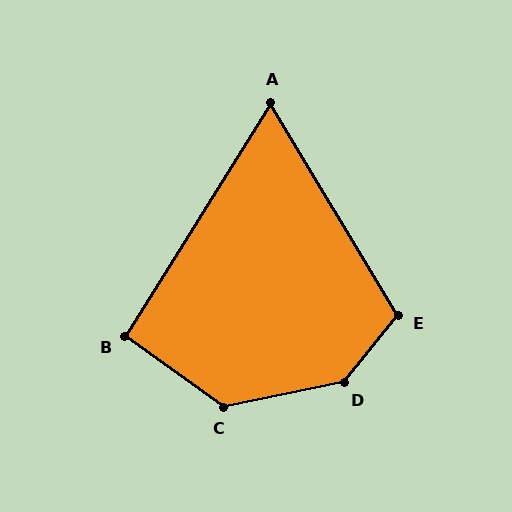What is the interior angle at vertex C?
Approximately 133 degrees (obtuse).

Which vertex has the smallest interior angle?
A, at approximately 63 degrees.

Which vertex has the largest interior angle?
D, at approximately 140 degrees.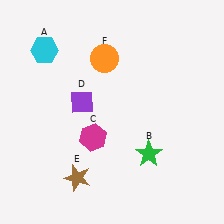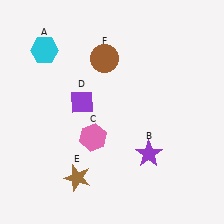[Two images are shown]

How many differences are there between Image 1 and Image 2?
There are 3 differences between the two images.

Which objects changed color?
B changed from green to purple. C changed from magenta to pink. F changed from orange to brown.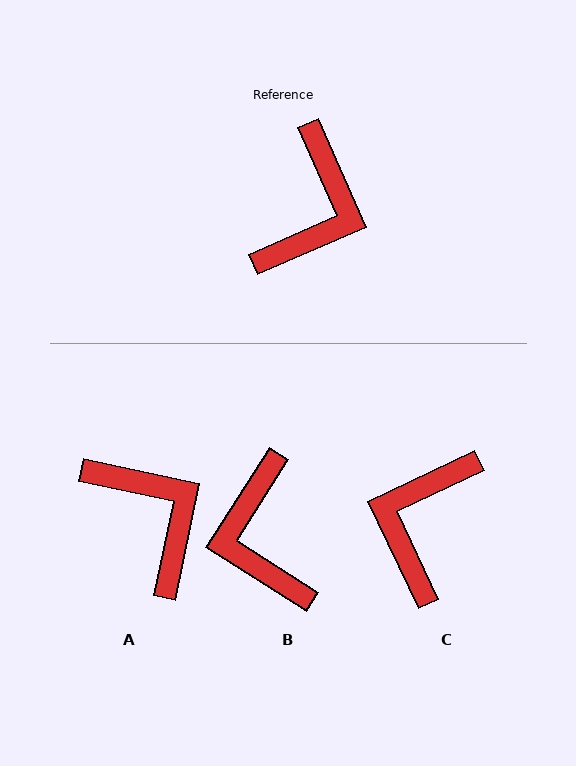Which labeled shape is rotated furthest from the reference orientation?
C, about 178 degrees away.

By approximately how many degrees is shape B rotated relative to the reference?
Approximately 146 degrees clockwise.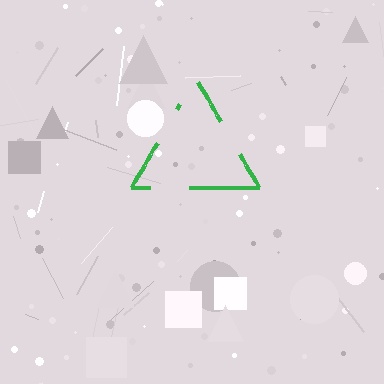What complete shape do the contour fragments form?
The contour fragments form a triangle.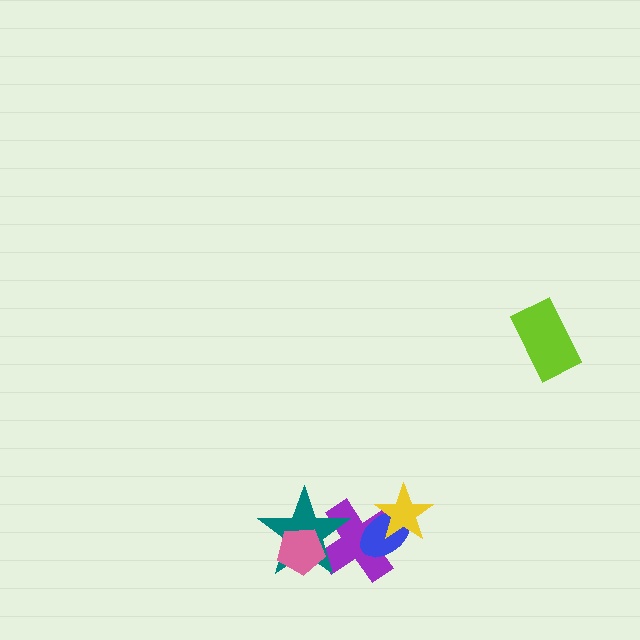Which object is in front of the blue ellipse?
The yellow star is in front of the blue ellipse.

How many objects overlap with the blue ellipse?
2 objects overlap with the blue ellipse.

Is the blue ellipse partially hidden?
Yes, it is partially covered by another shape.